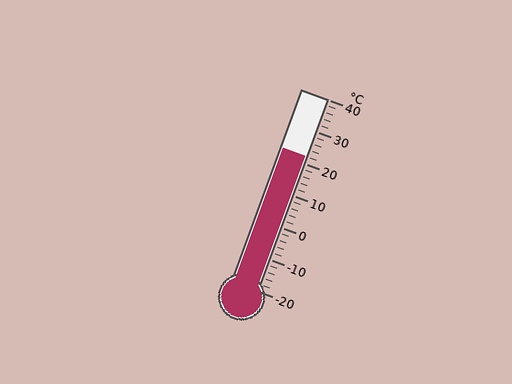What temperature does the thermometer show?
The thermometer shows approximately 22°C.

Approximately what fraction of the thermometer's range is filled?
The thermometer is filled to approximately 70% of its range.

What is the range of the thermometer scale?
The thermometer scale ranges from -20°C to 40°C.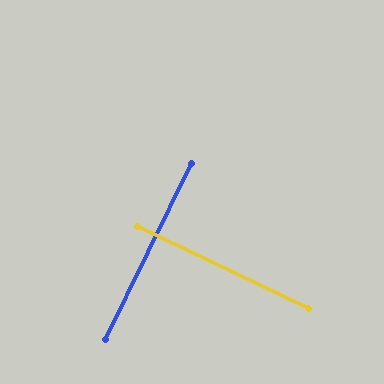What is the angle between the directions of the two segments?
Approximately 89 degrees.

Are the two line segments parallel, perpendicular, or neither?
Perpendicular — they meet at approximately 89°.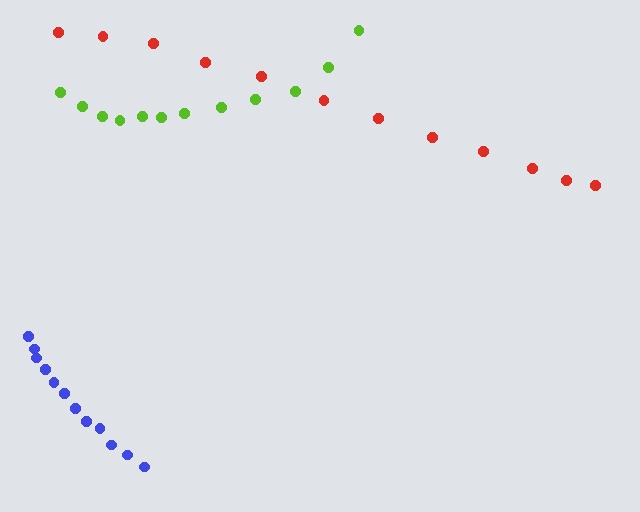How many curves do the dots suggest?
There are 3 distinct paths.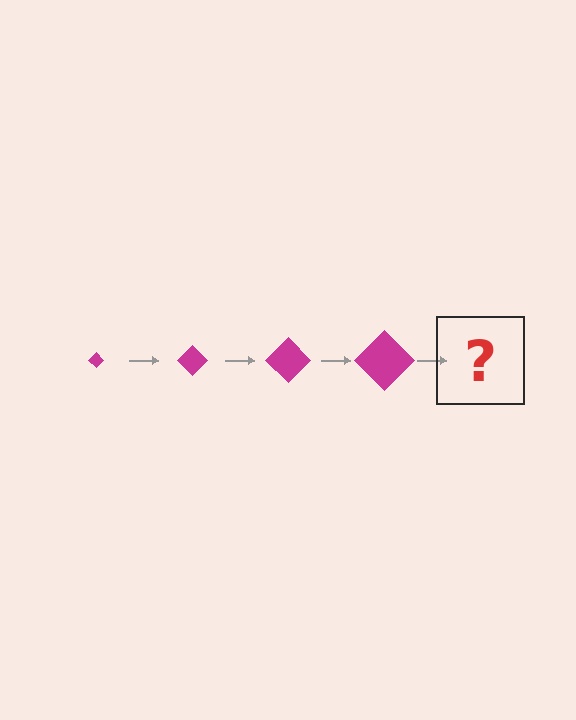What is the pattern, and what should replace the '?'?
The pattern is that the diamond gets progressively larger each step. The '?' should be a magenta diamond, larger than the previous one.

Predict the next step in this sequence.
The next step is a magenta diamond, larger than the previous one.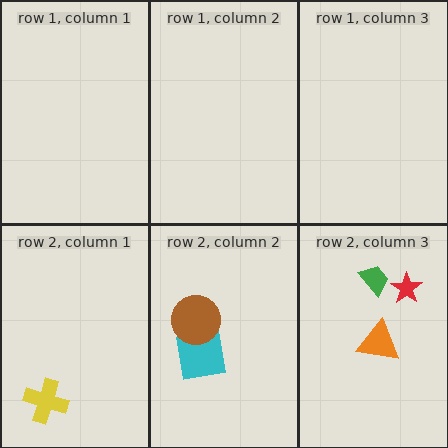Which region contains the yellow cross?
The row 2, column 1 region.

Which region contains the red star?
The row 2, column 3 region.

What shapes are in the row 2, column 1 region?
The yellow cross.